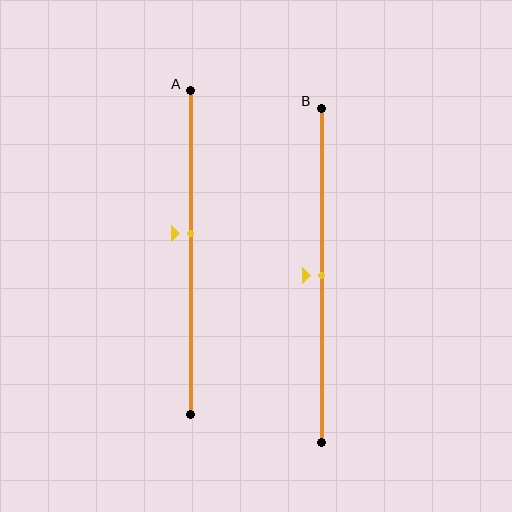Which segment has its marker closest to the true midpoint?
Segment B has its marker closest to the true midpoint.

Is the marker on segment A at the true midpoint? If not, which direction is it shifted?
No, the marker on segment A is shifted upward by about 6% of the segment length.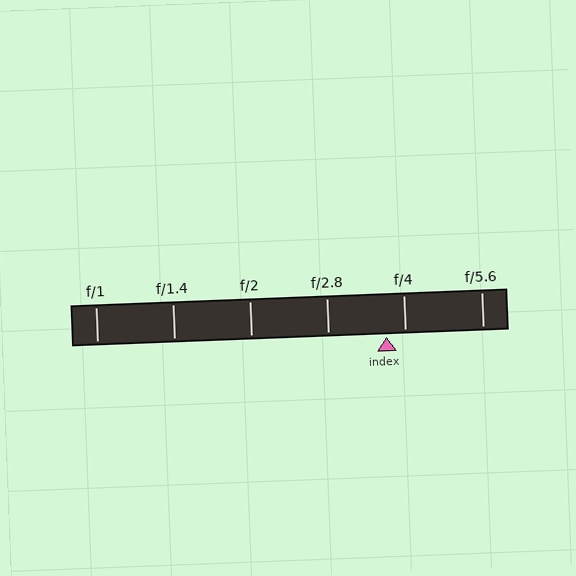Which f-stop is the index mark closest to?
The index mark is closest to f/4.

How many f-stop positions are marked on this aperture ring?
There are 6 f-stop positions marked.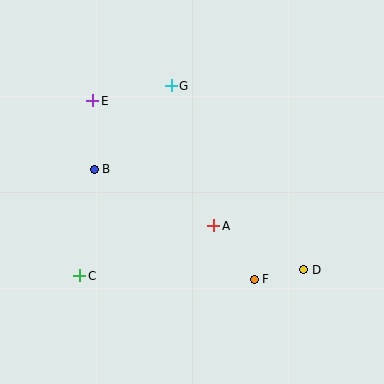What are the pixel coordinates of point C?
Point C is at (80, 276).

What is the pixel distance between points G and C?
The distance between G and C is 211 pixels.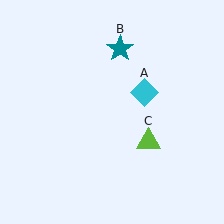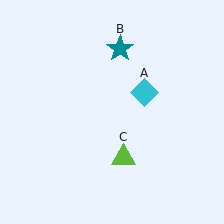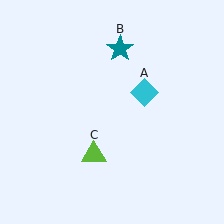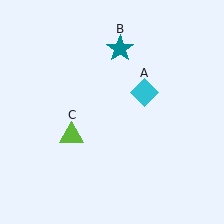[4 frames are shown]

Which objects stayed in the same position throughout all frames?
Cyan diamond (object A) and teal star (object B) remained stationary.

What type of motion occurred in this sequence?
The lime triangle (object C) rotated clockwise around the center of the scene.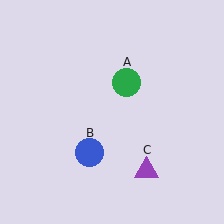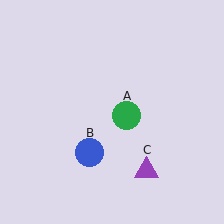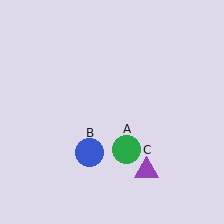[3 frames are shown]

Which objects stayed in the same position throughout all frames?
Blue circle (object B) and purple triangle (object C) remained stationary.